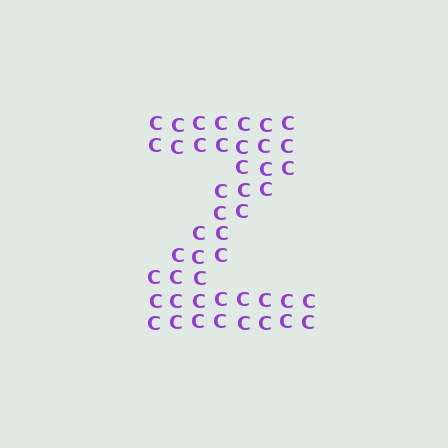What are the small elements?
The small elements are letter C's.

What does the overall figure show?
The overall figure shows the letter Z.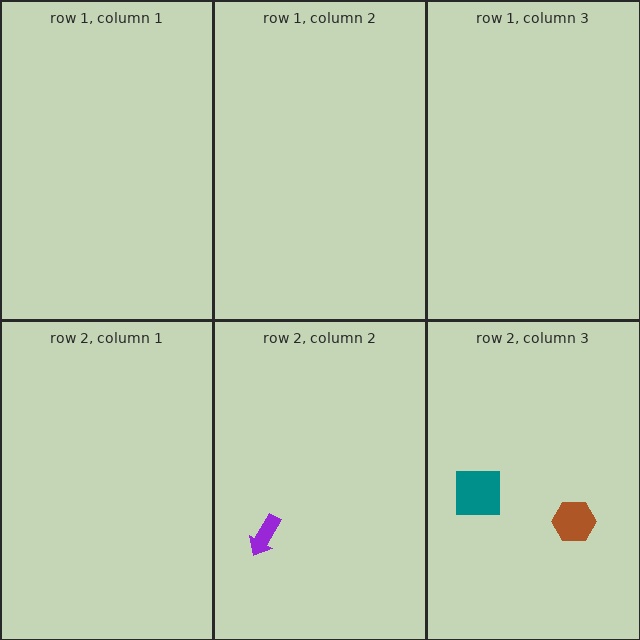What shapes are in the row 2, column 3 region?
The brown hexagon, the teal square.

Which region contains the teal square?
The row 2, column 3 region.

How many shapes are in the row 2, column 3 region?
2.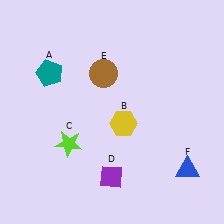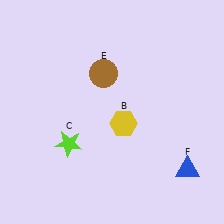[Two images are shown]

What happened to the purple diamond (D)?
The purple diamond (D) was removed in Image 2. It was in the bottom-left area of Image 1.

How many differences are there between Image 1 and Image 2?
There are 2 differences between the two images.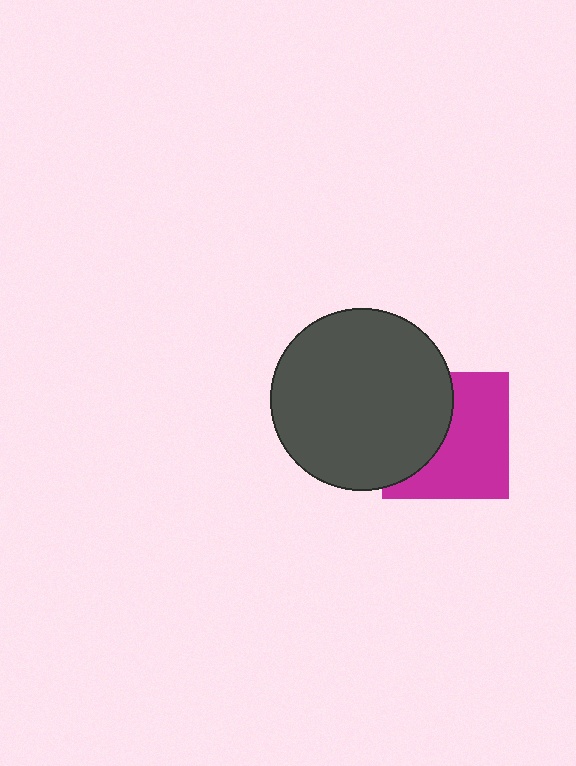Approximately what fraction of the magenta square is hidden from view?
Roughly 42% of the magenta square is hidden behind the dark gray circle.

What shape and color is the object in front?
The object in front is a dark gray circle.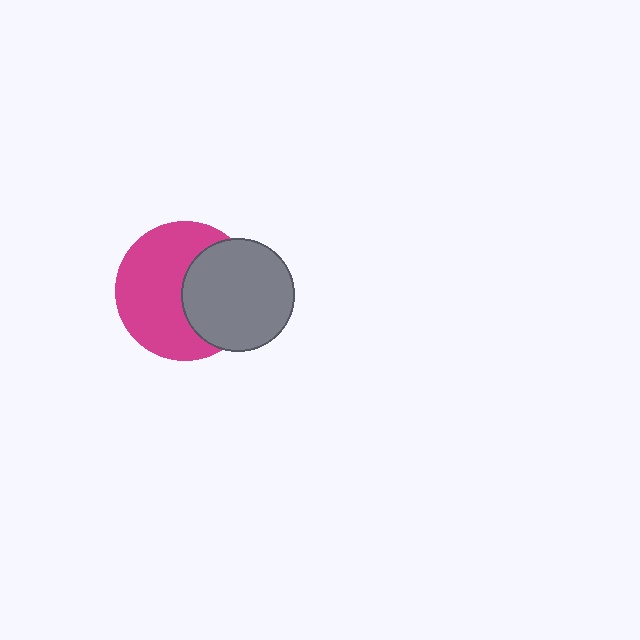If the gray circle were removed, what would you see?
You would see the complete magenta circle.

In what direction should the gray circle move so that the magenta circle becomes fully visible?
The gray circle should move right. That is the shortest direction to clear the overlap and leave the magenta circle fully visible.